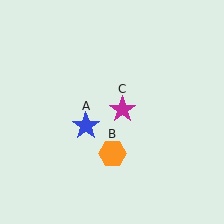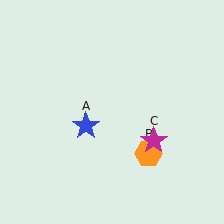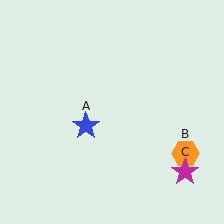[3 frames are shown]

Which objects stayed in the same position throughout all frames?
Blue star (object A) remained stationary.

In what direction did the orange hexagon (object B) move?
The orange hexagon (object B) moved right.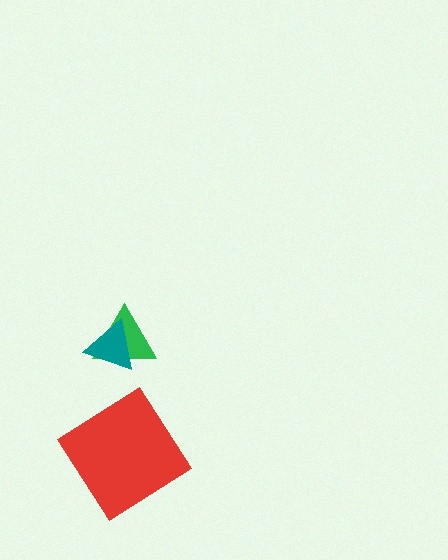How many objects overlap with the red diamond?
0 objects overlap with the red diamond.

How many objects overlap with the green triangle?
1 object overlaps with the green triangle.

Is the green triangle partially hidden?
Yes, it is partially covered by another shape.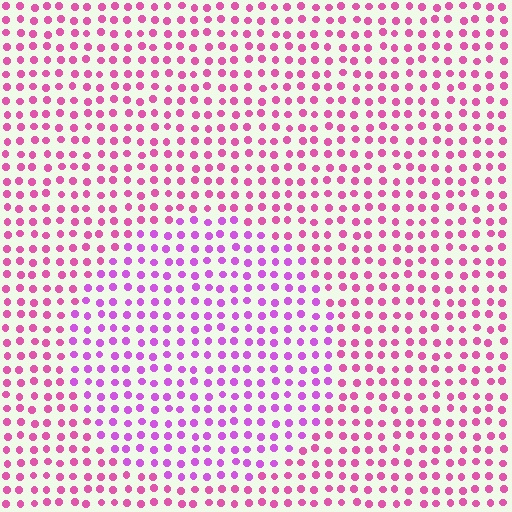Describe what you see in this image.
The image is filled with small pink elements in a uniform arrangement. A circle-shaped region is visible where the elements are tinted to a slightly different hue, forming a subtle color boundary.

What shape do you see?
I see a circle.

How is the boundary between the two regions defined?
The boundary is defined purely by a slight shift in hue (about 30 degrees). Spacing, size, and orientation are identical on both sides.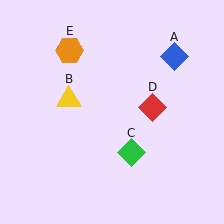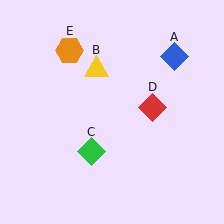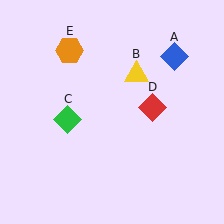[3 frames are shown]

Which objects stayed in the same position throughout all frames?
Blue diamond (object A) and red diamond (object D) and orange hexagon (object E) remained stationary.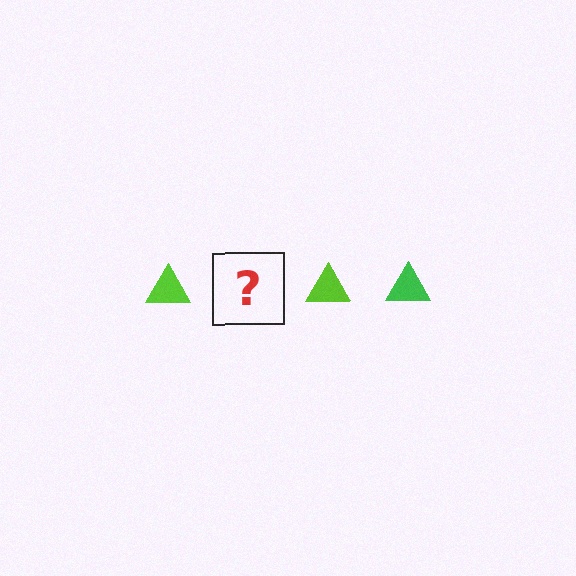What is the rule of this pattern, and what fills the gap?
The rule is that the pattern cycles through lime, green triangles. The gap should be filled with a green triangle.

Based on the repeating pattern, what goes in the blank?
The blank should be a green triangle.